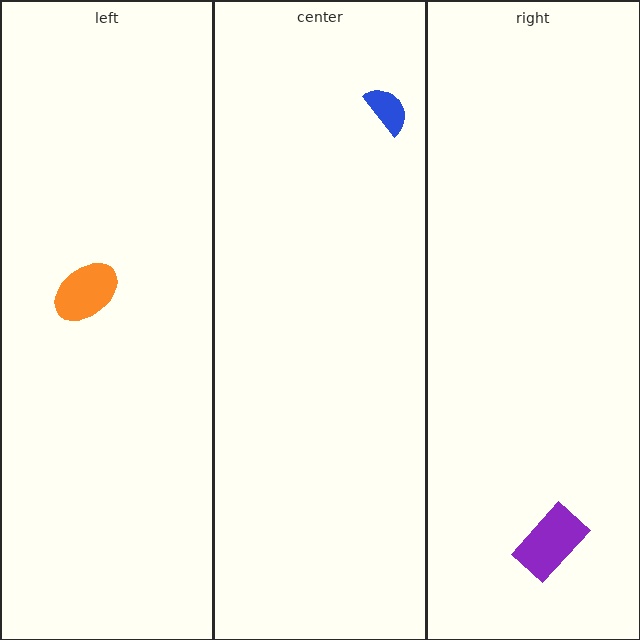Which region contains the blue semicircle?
The center region.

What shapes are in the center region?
The blue semicircle.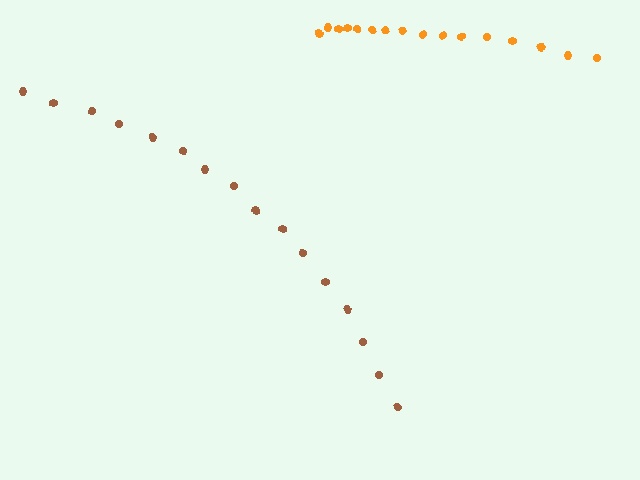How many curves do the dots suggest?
There are 2 distinct paths.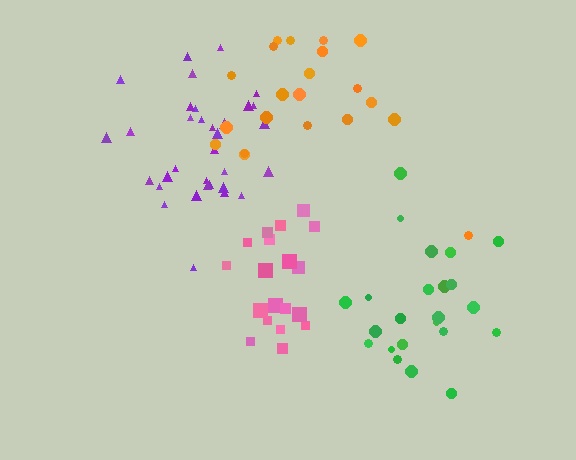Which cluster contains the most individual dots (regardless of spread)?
Purple (33).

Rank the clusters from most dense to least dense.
purple, pink, green, orange.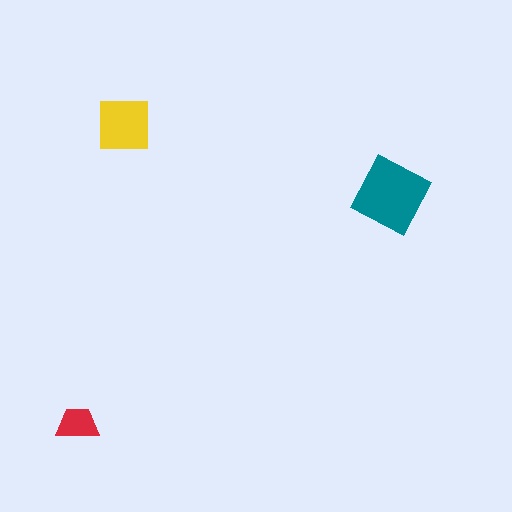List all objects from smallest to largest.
The red trapezoid, the yellow square, the teal diamond.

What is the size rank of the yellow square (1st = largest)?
2nd.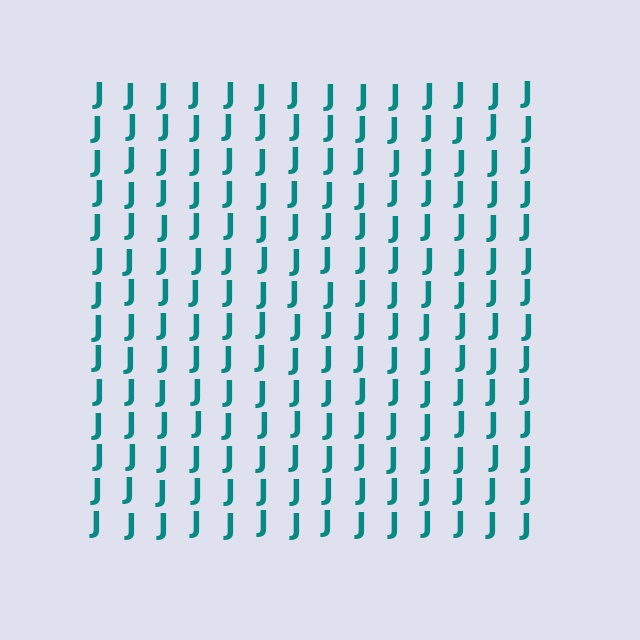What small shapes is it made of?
It is made of small letter J's.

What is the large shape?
The large shape is a square.